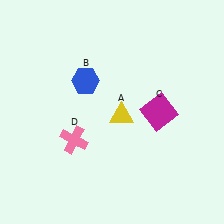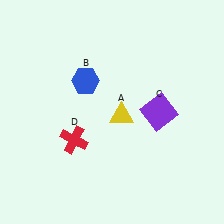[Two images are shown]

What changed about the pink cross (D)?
In Image 1, D is pink. In Image 2, it changed to red.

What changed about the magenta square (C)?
In Image 1, C is magenta. In Image 2, it changed to purple.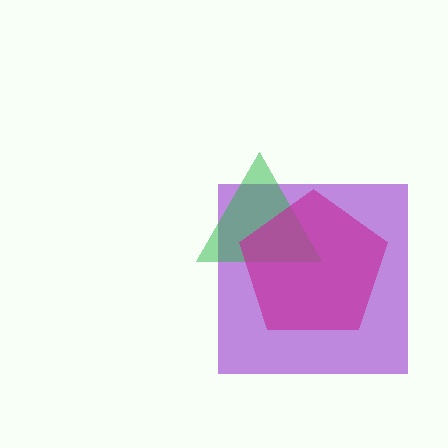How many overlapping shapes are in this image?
There are 3 overlapping shapes in the image.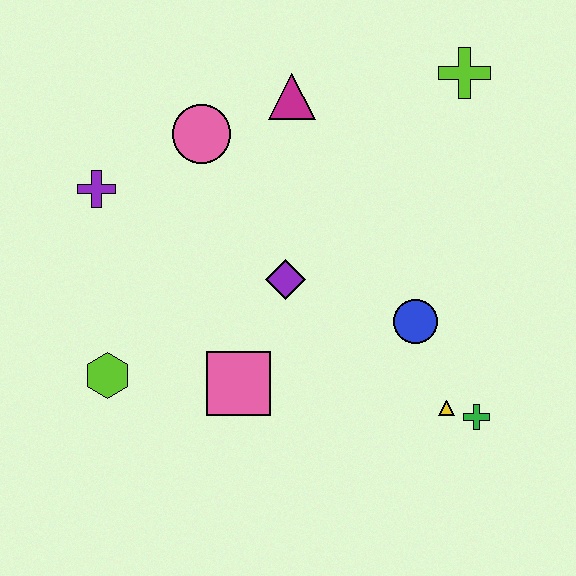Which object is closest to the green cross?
The yellow triangle is closest to the green cross.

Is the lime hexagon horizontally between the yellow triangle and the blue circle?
No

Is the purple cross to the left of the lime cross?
Yes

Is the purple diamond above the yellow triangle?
Yes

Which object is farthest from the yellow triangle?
The purple cross is farthest from the yellow triangle.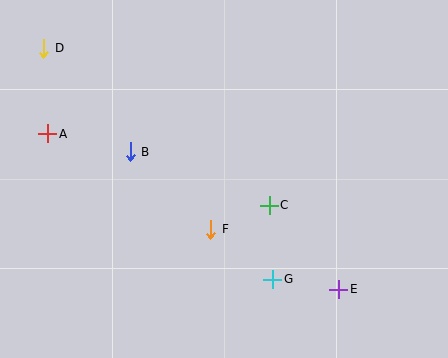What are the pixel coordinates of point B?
Point B is at (130, 152).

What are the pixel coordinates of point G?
Point G is at (273, 279).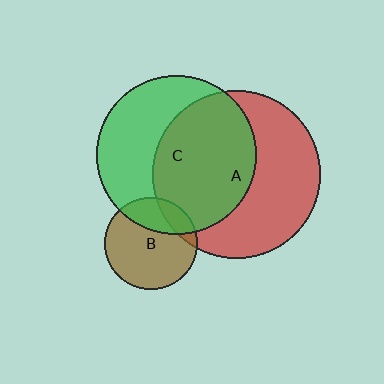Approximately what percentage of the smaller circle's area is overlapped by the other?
Approximately 15%.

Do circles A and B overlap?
Yes.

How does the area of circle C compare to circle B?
Approximately 3.0 times.